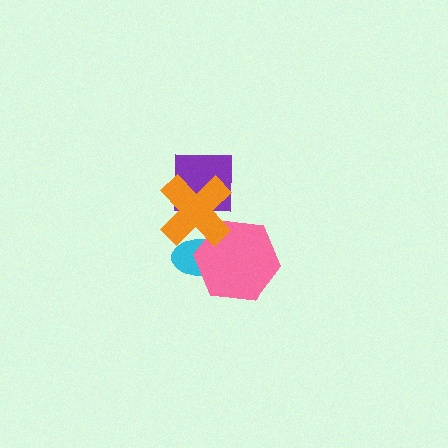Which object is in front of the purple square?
The orange cross is in front of the purple square.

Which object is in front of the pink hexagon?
The orange cross is in front of the pink hexagon.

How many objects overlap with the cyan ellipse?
2 objects overlap with the cyan ellipse.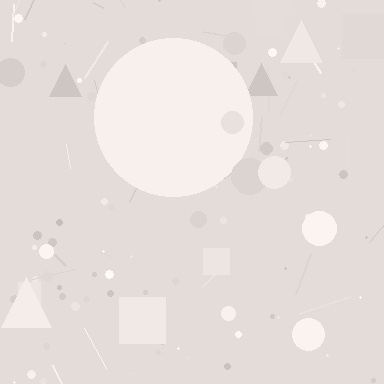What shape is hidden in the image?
A circle is hidden in the image.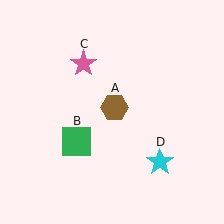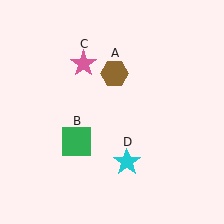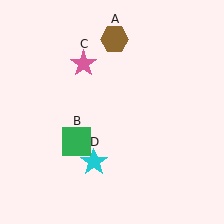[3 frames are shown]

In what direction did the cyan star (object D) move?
The cyan star (object D) moved left.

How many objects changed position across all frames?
2 objects changed position: brown hexagon (object A), cyan star (object D).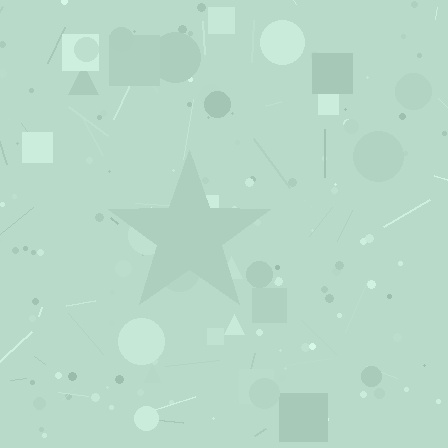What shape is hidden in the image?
A star is hidden in the image.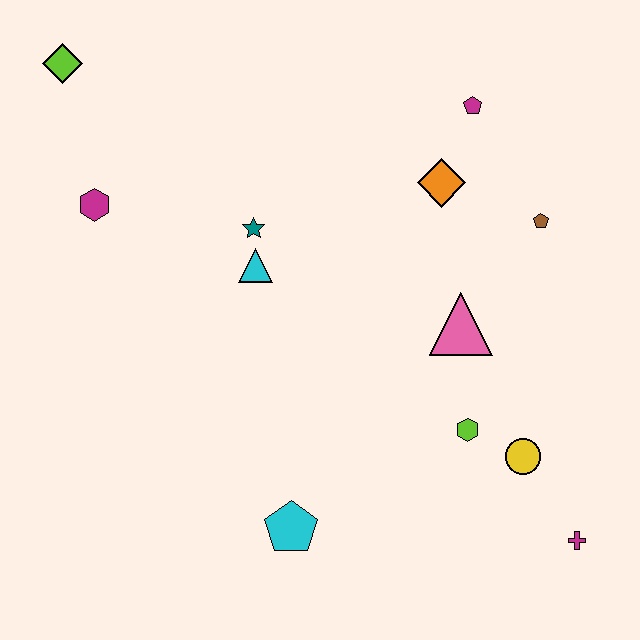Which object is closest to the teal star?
The cyan triangle is closest to the teal star.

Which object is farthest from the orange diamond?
The lime diamond is farthest from the orange diamond.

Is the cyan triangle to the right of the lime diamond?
Yes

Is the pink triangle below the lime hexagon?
No